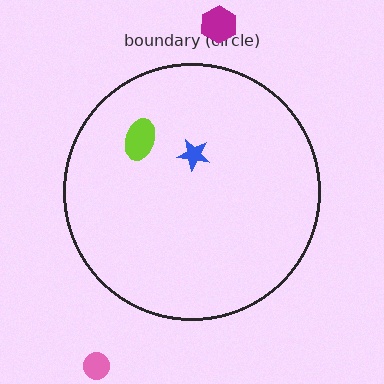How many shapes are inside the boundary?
2 inside, 2 outside.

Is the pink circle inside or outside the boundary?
Outside.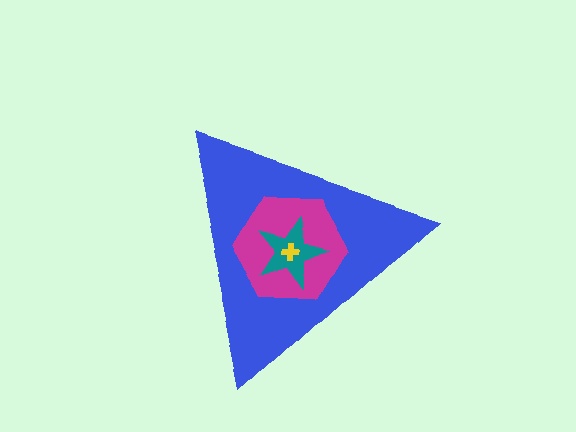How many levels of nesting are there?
4.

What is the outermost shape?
The blue triangle.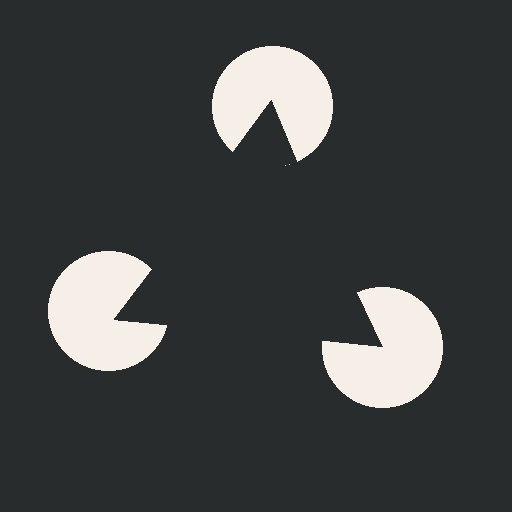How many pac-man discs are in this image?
There are 3 — one at each vertex of the illusory triangle.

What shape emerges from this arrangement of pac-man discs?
An illusory triangle — its edges are inferred from the aligned wedge cuts in the pac-man discs, not physically drawn.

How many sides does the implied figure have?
3 sides.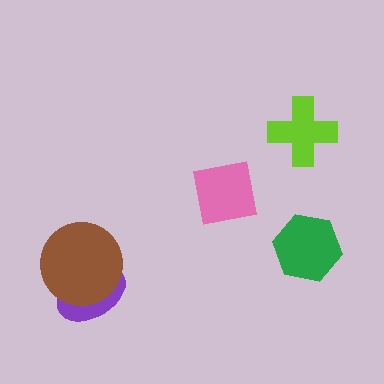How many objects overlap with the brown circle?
1 object overlaps with the brown circle.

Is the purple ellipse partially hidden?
Yes, it is partially covered by another shape.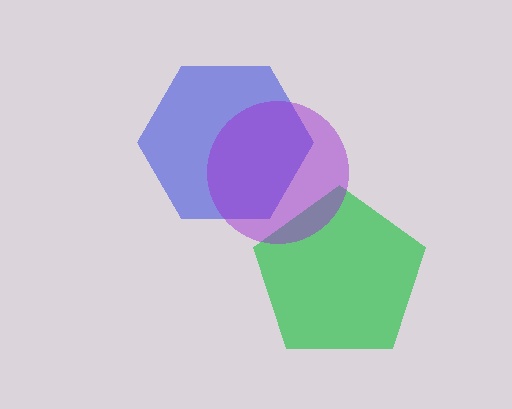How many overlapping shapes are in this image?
There are 3 overlapping shapes in the image.